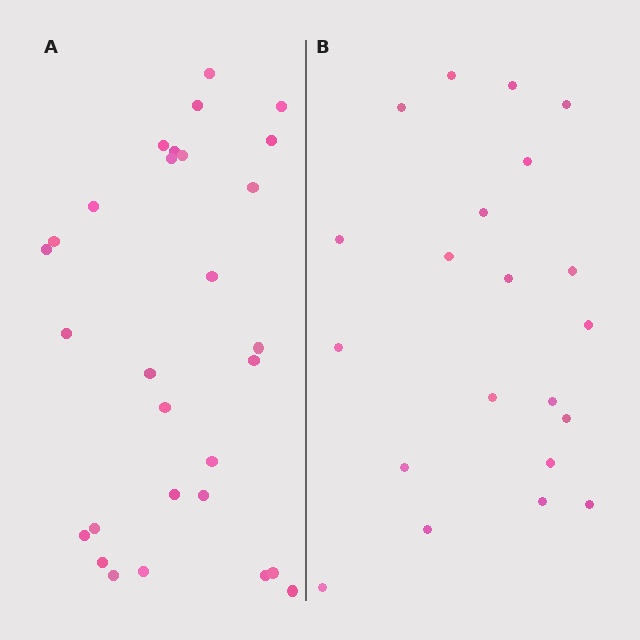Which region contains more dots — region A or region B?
Region A (the left region) has more dots.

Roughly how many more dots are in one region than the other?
Region A has roughly 8 or so more dots than region B.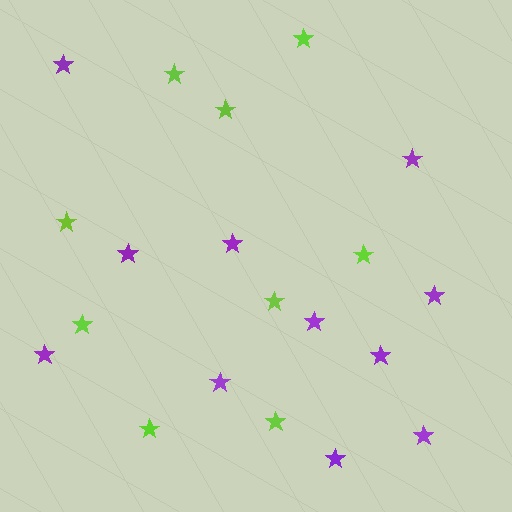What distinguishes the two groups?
There are 2 groups: one group of purple stars (11) and one group of lime stars (9).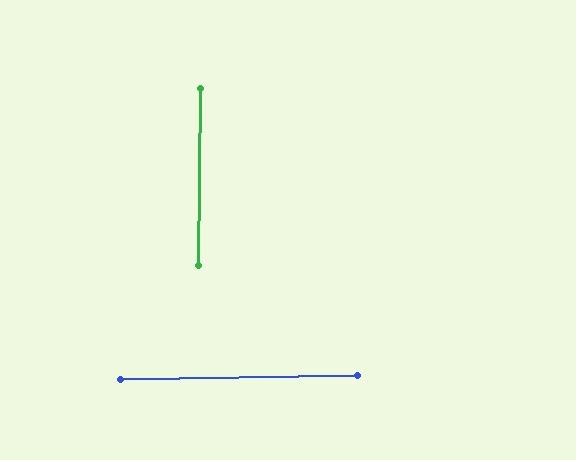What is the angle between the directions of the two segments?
Approximately 88 degrees.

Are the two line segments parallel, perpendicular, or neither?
Perpendicular — they meet at approximately 88°.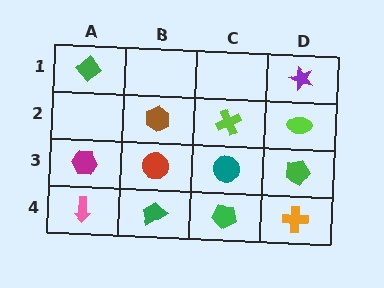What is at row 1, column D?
A purple star.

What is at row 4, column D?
An orange cross.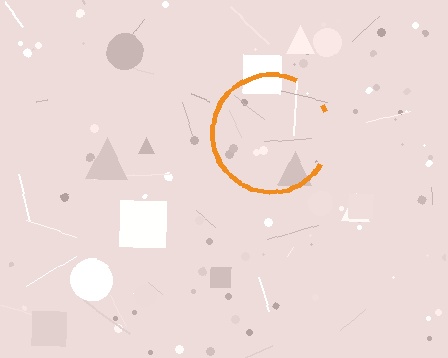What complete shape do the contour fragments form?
The contour fragments form a circle.